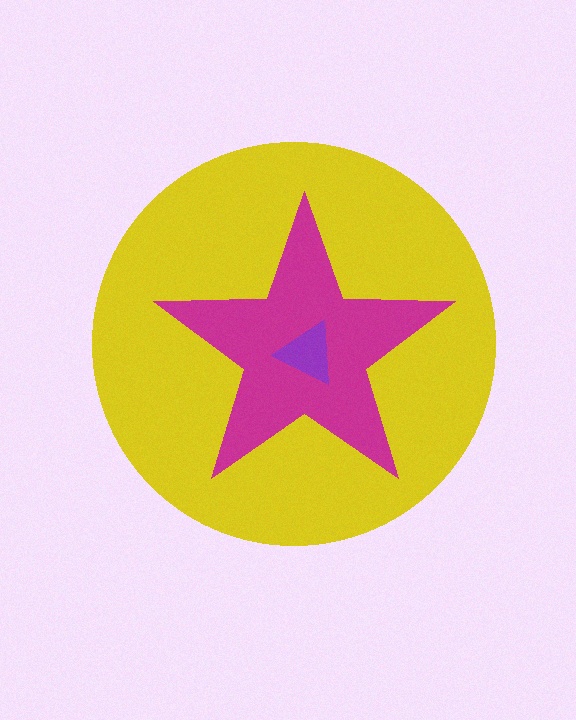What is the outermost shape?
The yellow circle.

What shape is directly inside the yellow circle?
The magenta star.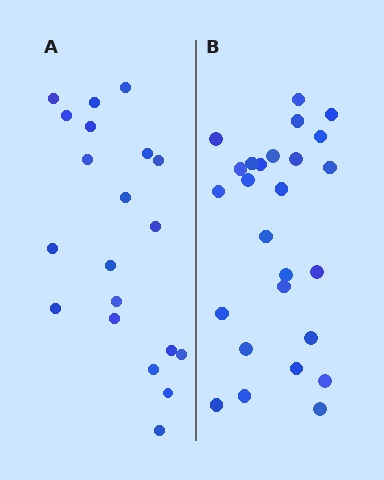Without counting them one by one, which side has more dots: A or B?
Region B (the right region) has more dots.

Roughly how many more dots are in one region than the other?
Region B has about 6 more dots than region A.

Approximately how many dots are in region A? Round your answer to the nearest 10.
About 20 dots.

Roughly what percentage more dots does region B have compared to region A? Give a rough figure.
About 30% more.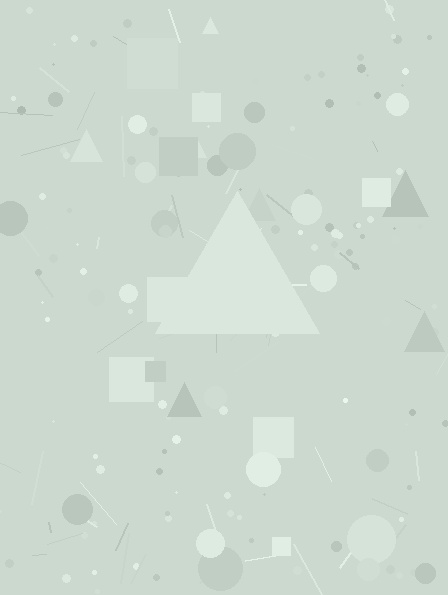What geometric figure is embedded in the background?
A triangle is embedded in the background.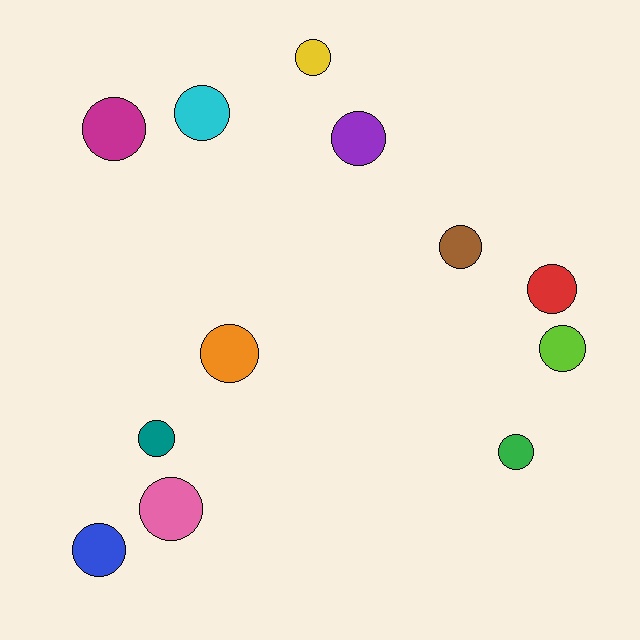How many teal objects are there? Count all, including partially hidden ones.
There is 1 teal object.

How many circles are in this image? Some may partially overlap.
There are 12 circles.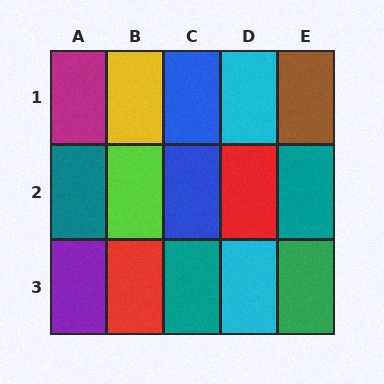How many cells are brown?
1 cell is brown.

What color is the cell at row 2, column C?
Blue.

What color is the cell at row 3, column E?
Green.